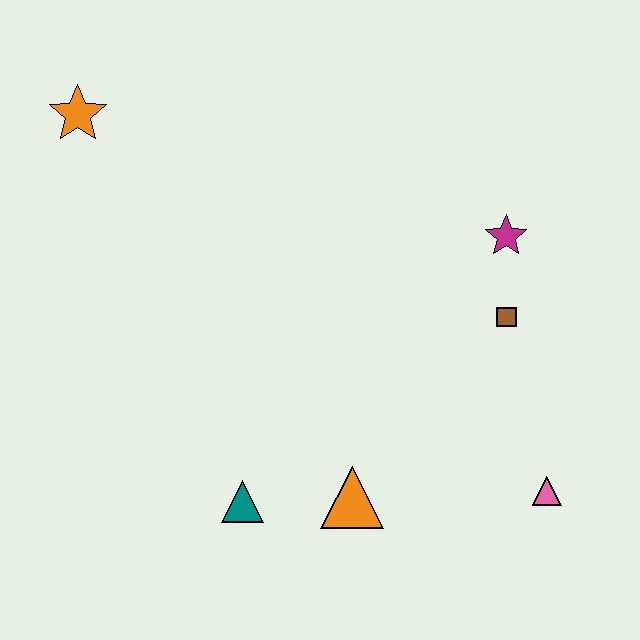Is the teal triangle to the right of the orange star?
Yes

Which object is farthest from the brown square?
The orange star is farthest from the brown square.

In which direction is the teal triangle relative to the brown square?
The teal triangle is to the left of the brown square.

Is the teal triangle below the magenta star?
Yes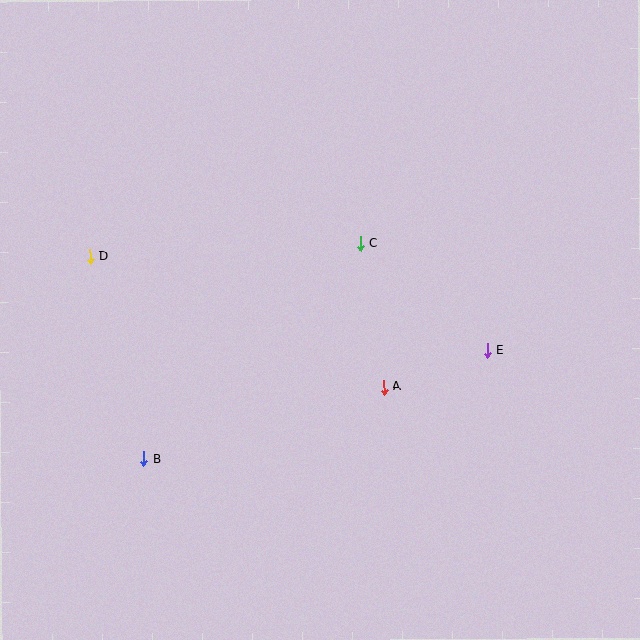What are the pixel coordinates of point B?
Point B is at (144, 459).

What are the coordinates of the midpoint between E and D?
The midpoint between E and D is at (289, 303).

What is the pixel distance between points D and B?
The distance between D and B is 210 pixels.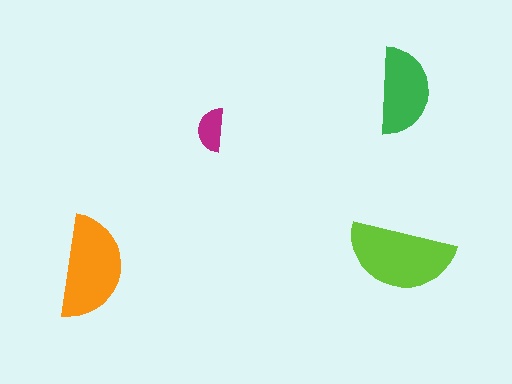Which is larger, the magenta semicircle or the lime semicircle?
The lime one.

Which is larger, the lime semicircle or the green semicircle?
The lime one.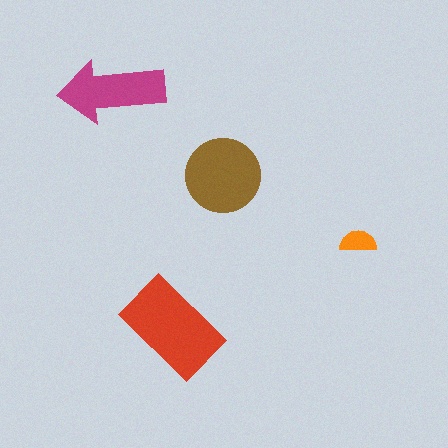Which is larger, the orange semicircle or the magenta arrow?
The magenta arrow.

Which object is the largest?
The red rectangle.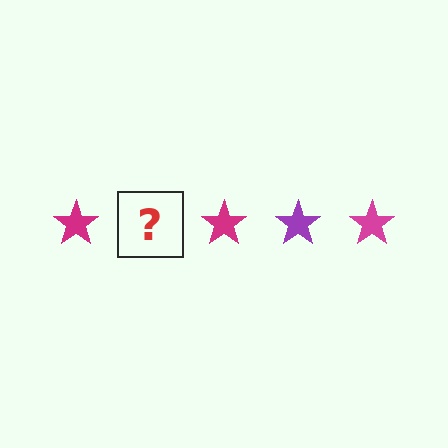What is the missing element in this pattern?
The missing element is a purple star.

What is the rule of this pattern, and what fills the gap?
The rule is that the pattern cycles through magenta, purple stars. The gap should be filled with a purple star.